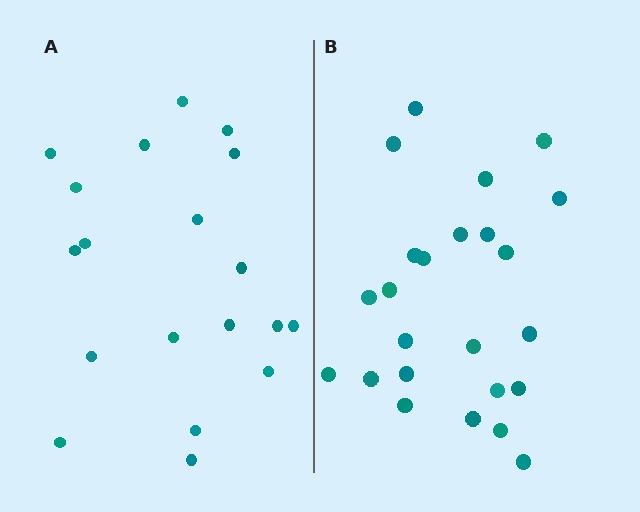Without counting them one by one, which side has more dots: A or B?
Region B (the right region) has more dots.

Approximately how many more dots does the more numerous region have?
Region B has about 5 more dots than region A.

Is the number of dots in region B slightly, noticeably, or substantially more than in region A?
Region B has noticeably more, but not dramatically so. The ratio is roughly 1.3 to 1.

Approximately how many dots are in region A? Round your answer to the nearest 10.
About 20 dots. (The exact count is 19, which rounds to 20.)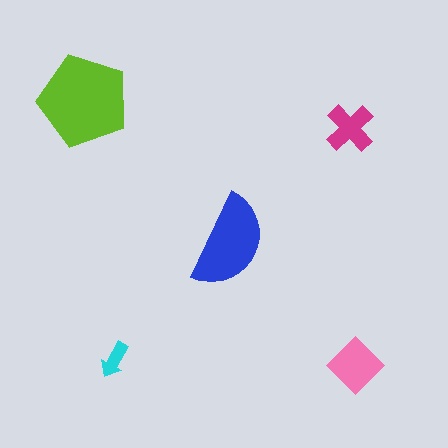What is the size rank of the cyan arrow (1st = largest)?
5th.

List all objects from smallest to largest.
The cyan arrow, the magenta cross, the pink diamond, the blue semicircle, the lime pentagon.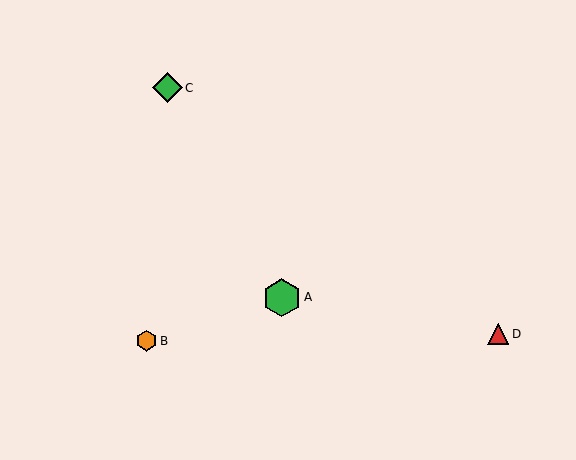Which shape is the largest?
The green hexagon (labeled A) is the largest.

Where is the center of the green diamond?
The center of the green diamond is at (167, 88).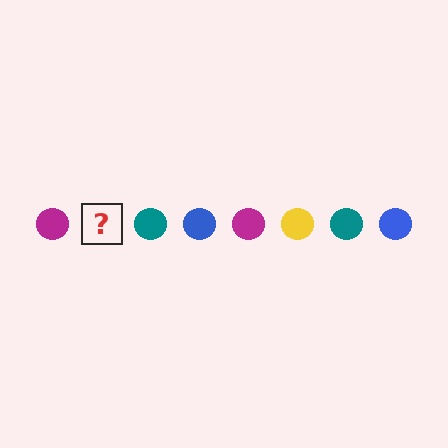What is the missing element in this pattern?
The missing element is a yellow circle.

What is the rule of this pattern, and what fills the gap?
The rule is that the pattern cycles through magenta, yellow, teal, blue circles. The gap should be filled with a yellow circle.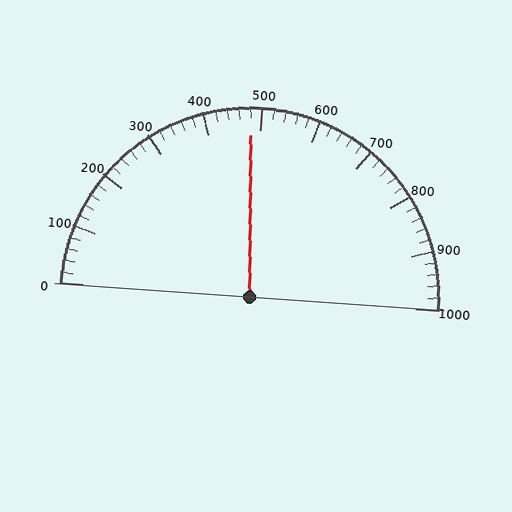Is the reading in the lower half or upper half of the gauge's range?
The reading is in the lower half of the range (0 to 1000).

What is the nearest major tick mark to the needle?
The nearest major tick mark is 500.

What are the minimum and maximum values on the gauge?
The gauge ranges from 0 to 1000.